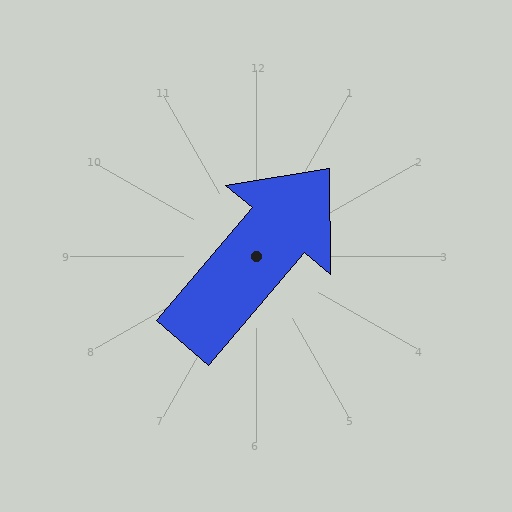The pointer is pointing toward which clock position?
Roughly 1 o'clock.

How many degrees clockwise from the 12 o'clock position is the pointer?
Approximately 40 degrees.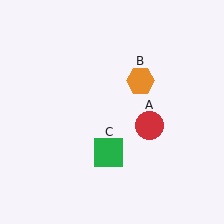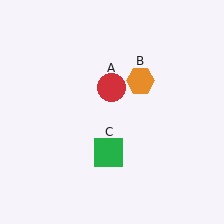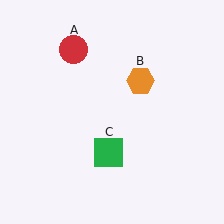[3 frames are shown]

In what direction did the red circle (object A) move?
The red circle (object A) moved up and to the left.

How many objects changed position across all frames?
1 object changed position: red circle (object A).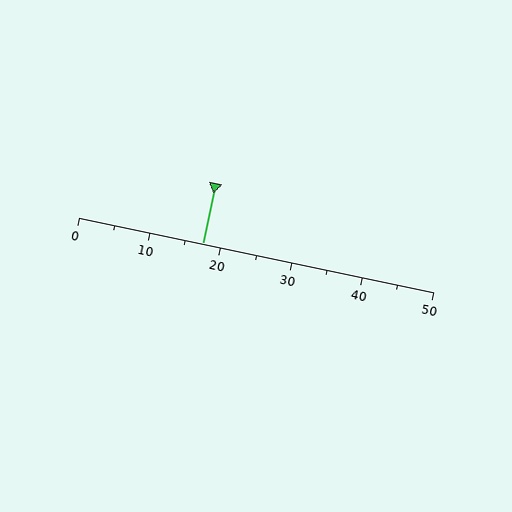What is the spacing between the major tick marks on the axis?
The major ticks are spaced 10 apart.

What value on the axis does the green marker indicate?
The marker indicates approximately 17.5.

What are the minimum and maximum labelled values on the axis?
The axis runs from 0 to 50.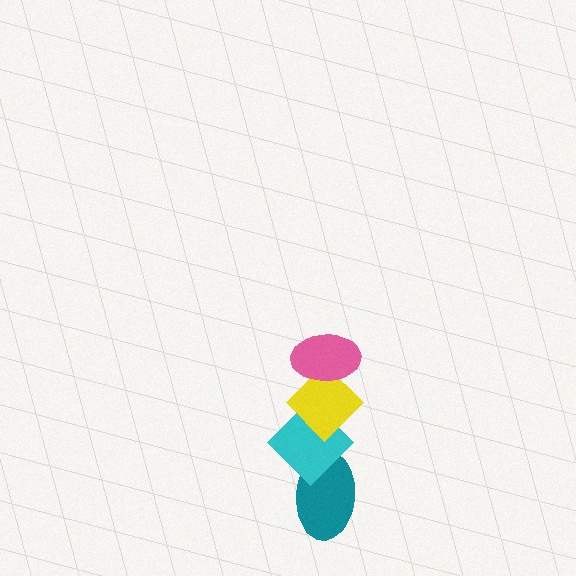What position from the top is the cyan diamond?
The cyan diamond is 3rd from the top.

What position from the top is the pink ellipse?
The pink ellipse is 1st from the top.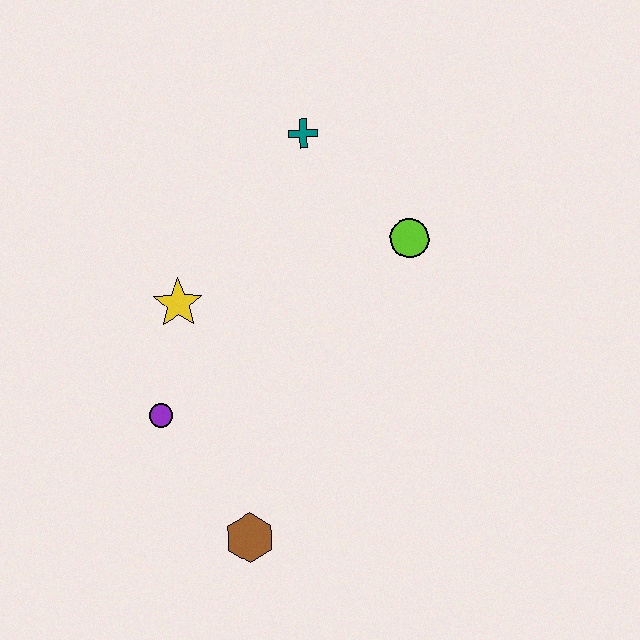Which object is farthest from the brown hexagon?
The teal cross is farthest from the brown hexagon.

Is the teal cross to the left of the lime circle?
Yes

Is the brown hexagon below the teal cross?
Yes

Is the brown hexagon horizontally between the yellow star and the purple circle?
No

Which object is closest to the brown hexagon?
The purple circle is closest to the brown hexagon.